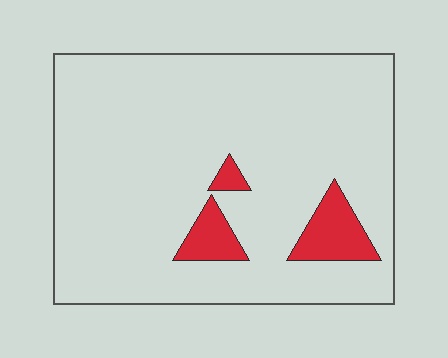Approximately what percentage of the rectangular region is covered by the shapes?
Approximately 10%.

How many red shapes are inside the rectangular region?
3.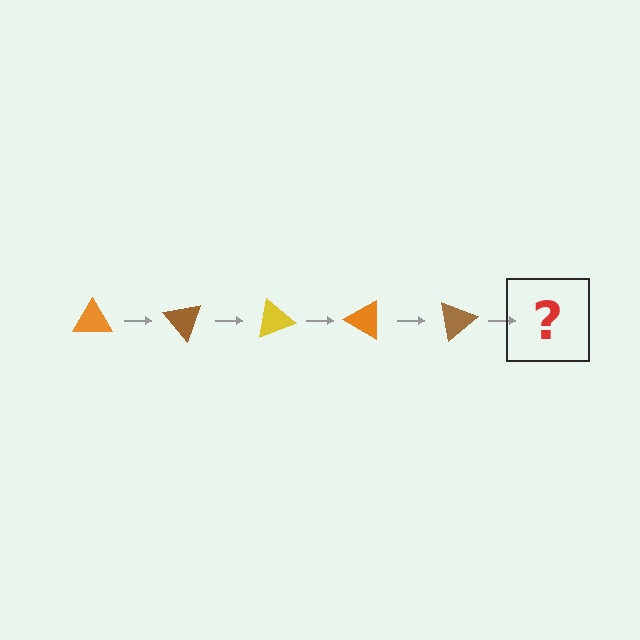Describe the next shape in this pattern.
It should be a yellow triangle, rotated 250 degrees from the start.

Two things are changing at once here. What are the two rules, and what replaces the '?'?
The two rules are that it rotates 50 degrees each step and the color cycles through orange, brown, and yellow. The '?' should be a yellow triangle, rotated 250 degrees from the start.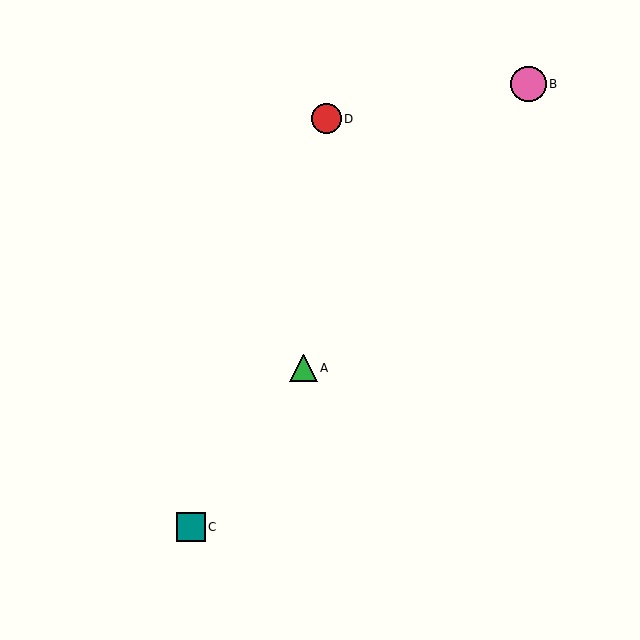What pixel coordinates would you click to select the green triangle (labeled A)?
Click at (303, 368) to select the green triangle A.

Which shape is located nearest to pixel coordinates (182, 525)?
The teal square (labeled C) at (191, 527) is nearest to that location.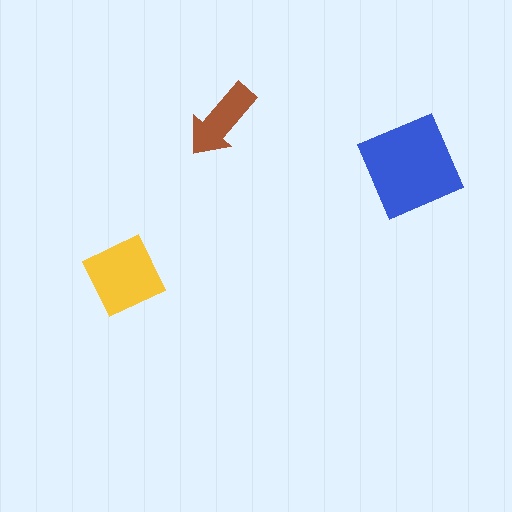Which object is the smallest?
The brown arrow.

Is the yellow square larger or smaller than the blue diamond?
Smaller.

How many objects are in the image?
There are 3 objects in the image.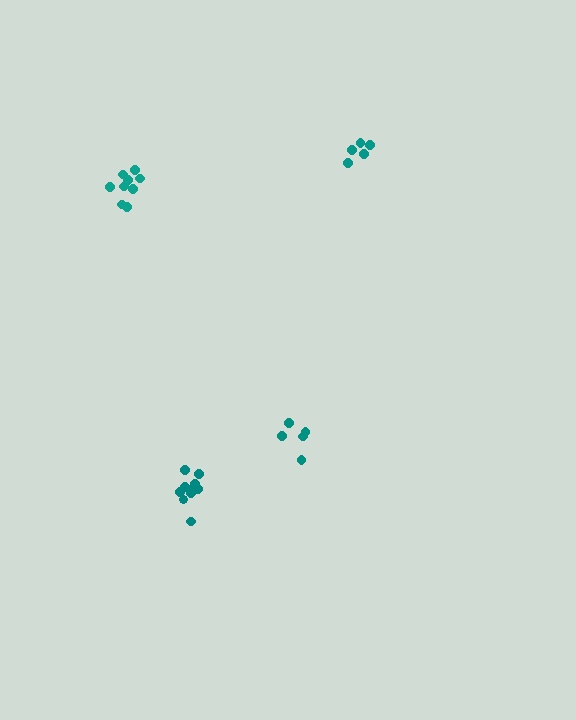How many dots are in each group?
Group 1: 5 dots, Group 2: 10 dots, Group 3: 9 dots, Group 4: 5 dots (29 total).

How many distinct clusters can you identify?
There are 4 distinct clusters.